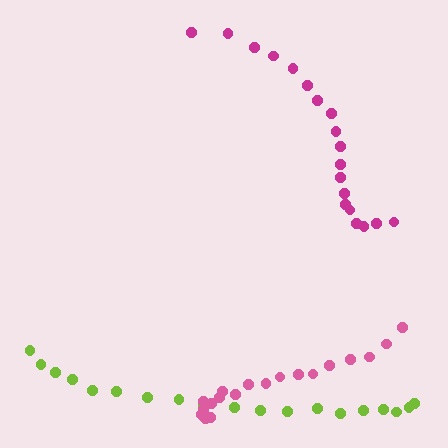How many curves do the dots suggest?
There are 3 distinct paths.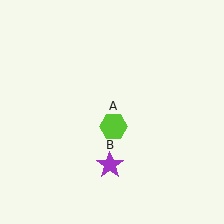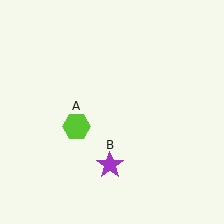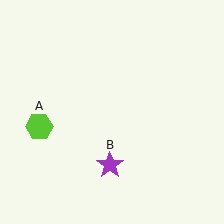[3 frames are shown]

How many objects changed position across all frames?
1 object changed position: lime hexagon (object A).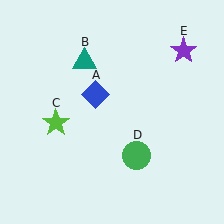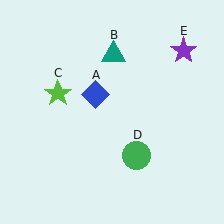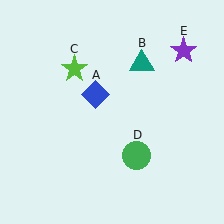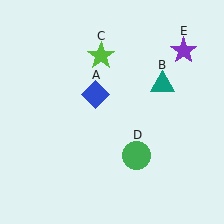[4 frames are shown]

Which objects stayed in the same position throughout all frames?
Blue diamond (object A) and green circle (object D) and purple star (object E) remained stationary.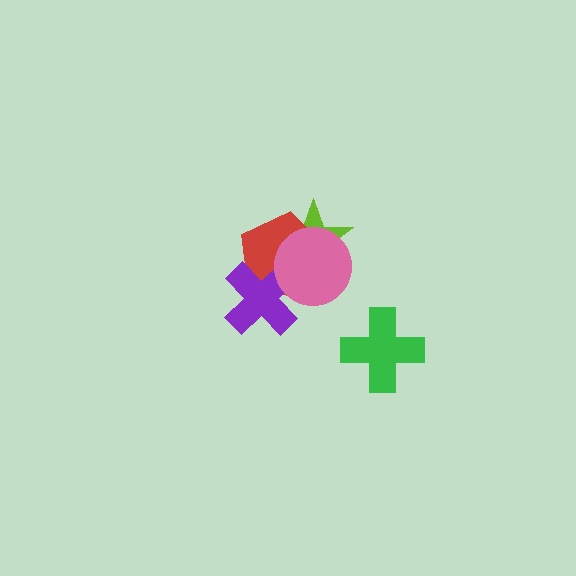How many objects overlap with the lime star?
2 objects overlap with the lime star.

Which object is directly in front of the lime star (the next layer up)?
The red pentagon is directly in front of the lime star.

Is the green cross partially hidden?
No, no other shape covers it.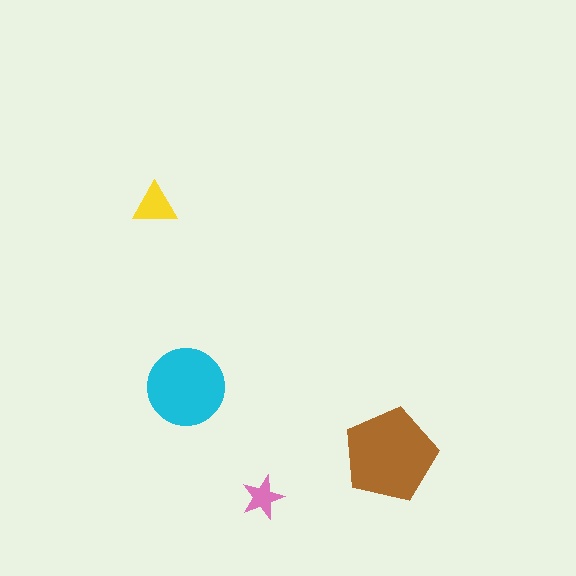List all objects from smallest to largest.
The pink star, the yellow triangle, the cyan circle, the brown pentagon.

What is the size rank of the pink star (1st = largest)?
4th.